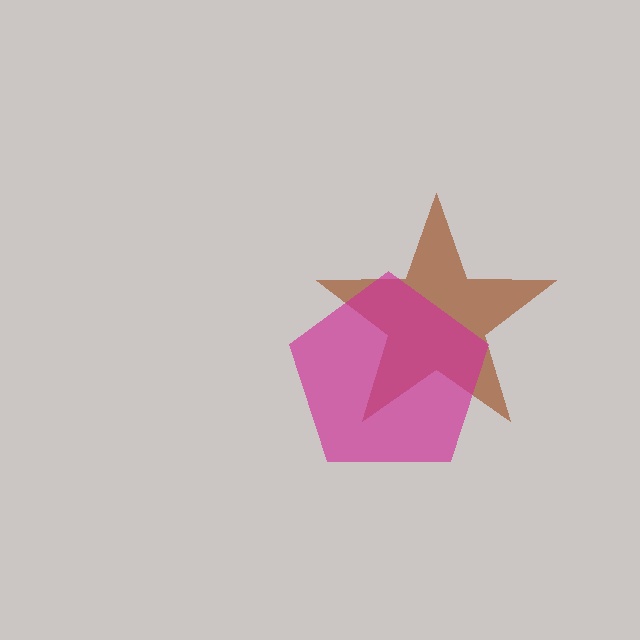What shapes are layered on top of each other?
The layered shapes are: a brown star, a magenta pentagon.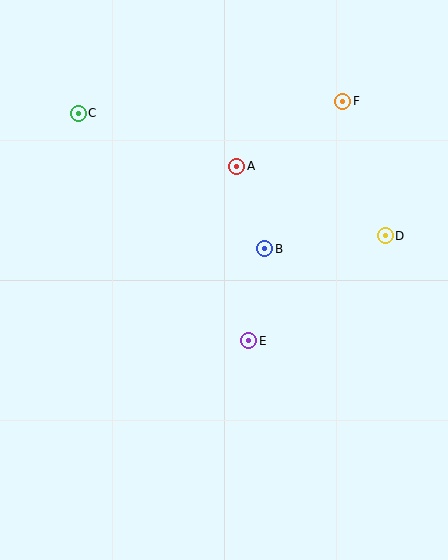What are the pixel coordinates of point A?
Point A is at (237, 166).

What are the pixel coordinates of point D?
Point D is at (385, 236).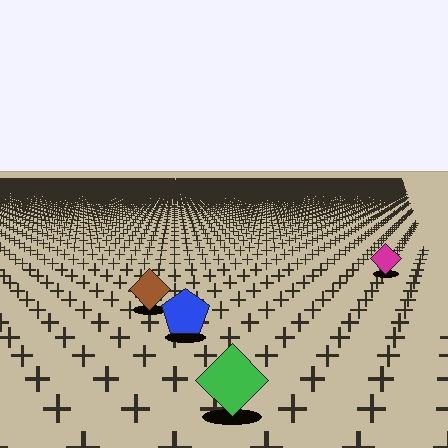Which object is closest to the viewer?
The green diamond is closest. The texture marks near it are larger and more spread out.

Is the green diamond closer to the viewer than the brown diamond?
Yes. The green diamond is closer — you can tell from the texture gradient: the ground texture is coarser near it.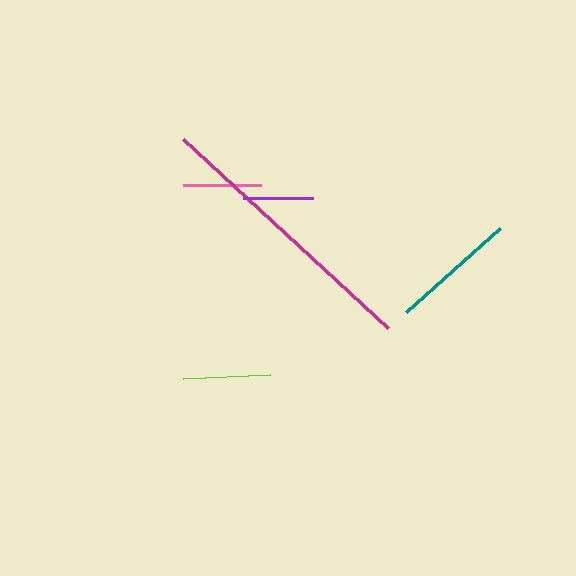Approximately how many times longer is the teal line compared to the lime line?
The teal line is approximately 1.4 times the length of the lime line.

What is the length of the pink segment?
The pink segment is approximately 78 pixels long.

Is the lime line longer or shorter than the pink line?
The lime line is longer than the pink line.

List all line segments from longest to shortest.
From longest to shortest: magenta, teal, lime, pink, purple.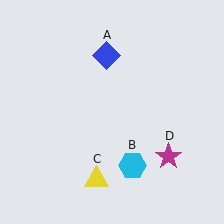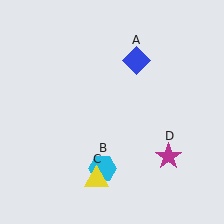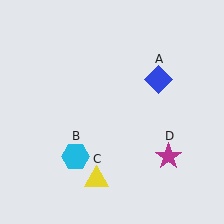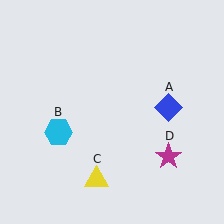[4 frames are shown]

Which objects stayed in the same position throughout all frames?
Yellow triangle (object C) and magenta star (object D) remained stationary.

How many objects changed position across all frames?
2 objects changed position: blue diamond (object A), cyan hexagon (object B).